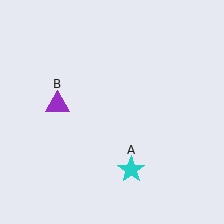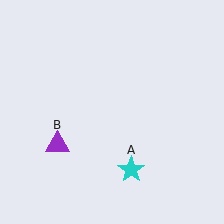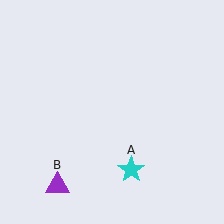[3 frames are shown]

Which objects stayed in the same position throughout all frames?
Cyan star (object A) remained stationary.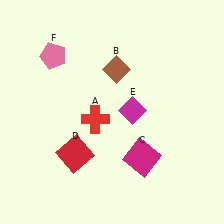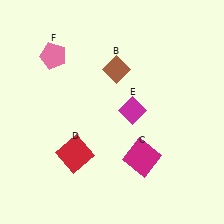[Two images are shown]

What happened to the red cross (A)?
The red cross (A) was removed in Image 2. It was in the bottom-left area of Image 1.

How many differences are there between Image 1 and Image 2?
There is 1 difference between the two images.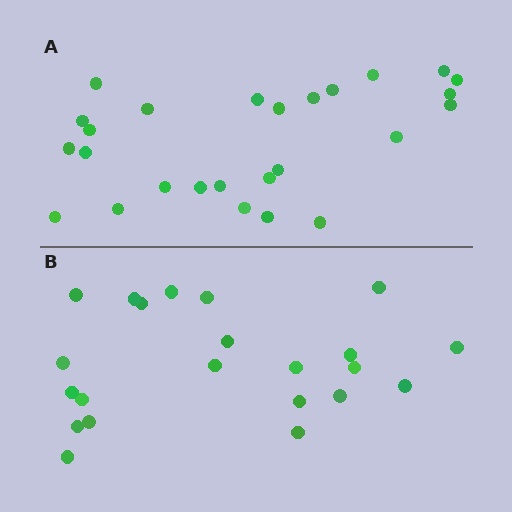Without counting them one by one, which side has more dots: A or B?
Region A (the top region) has more dots.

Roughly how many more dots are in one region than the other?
Region A has about 4 more dots than region B.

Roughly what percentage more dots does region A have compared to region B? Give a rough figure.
About 20% more.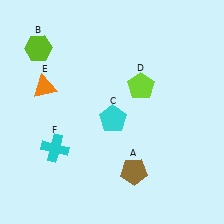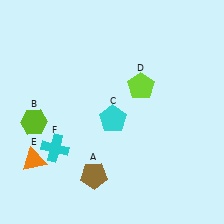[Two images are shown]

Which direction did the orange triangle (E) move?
The orange triangle (E) moved down.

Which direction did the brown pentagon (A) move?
The brown pentagon (A) moved left.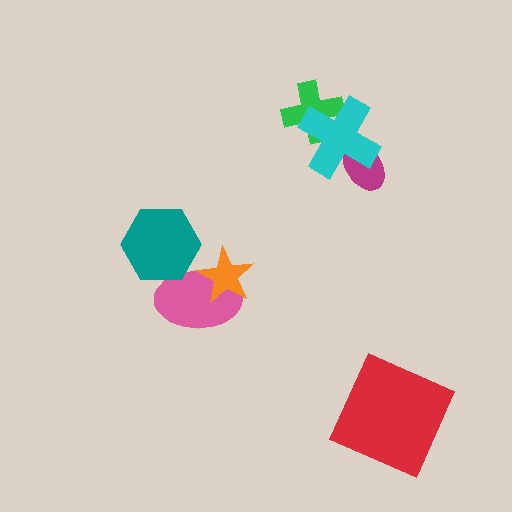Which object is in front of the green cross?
The cyan cross is in front of the green cross.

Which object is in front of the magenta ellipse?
The cyan cross is in front of the magenta ellipse.